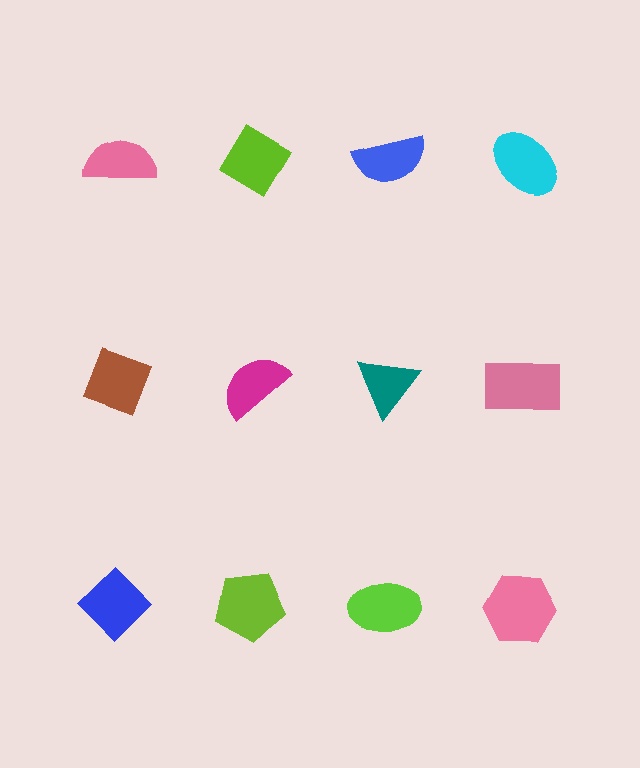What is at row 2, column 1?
A brown diamond.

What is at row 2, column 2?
A magenta semicircle.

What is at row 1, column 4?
A cyan ellipse.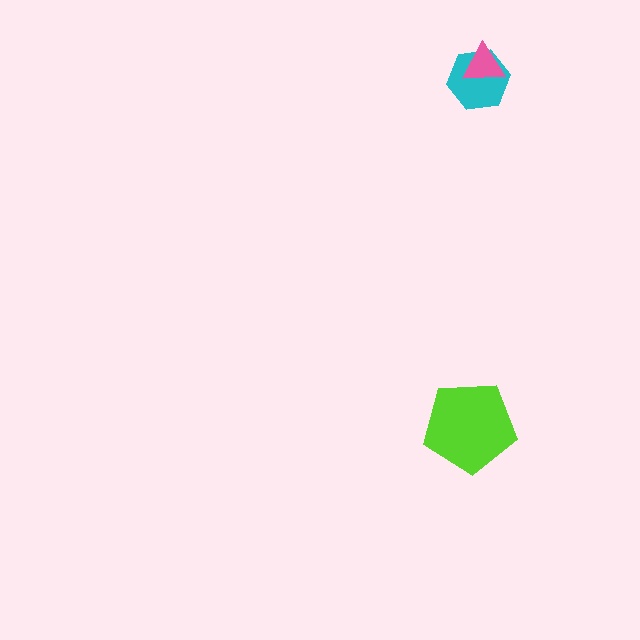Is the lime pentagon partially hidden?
No, no other shape covers it.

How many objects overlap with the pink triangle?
1 object overlaps with the pink triangle.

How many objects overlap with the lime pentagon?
0 objects overlap with the lime pentagon.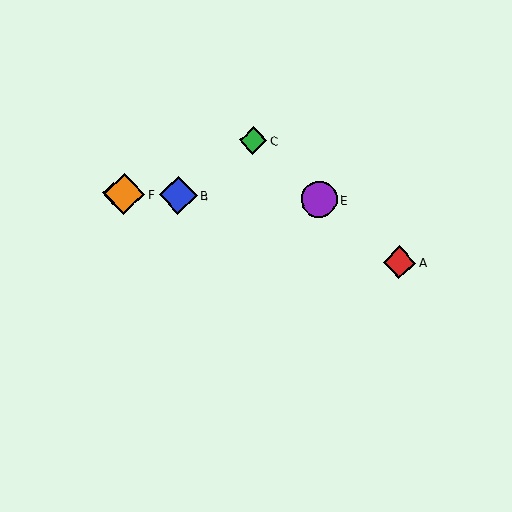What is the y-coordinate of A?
Object A is at y≈262.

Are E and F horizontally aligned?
Yes, both are at y≈200.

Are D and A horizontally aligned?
No, D is at y≈194 and A is at y≈262.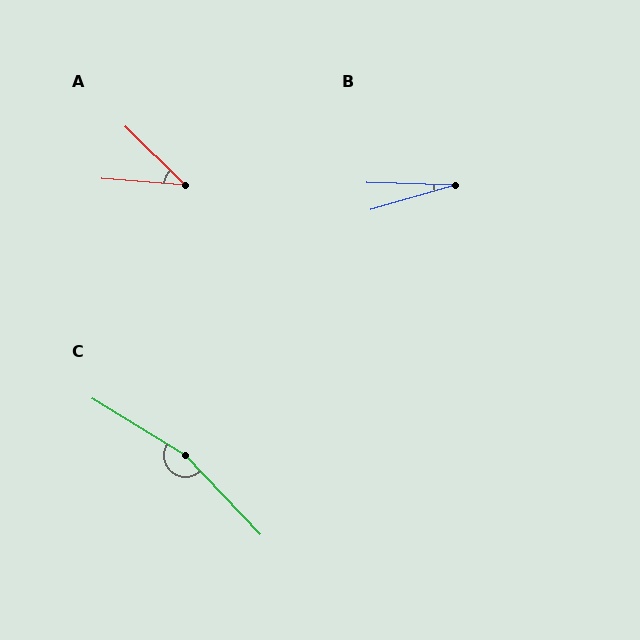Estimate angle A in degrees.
Approximately 40 degrees.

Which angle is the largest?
C, at approximately 165 degrees.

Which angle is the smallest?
B, at approximately 18 degrees.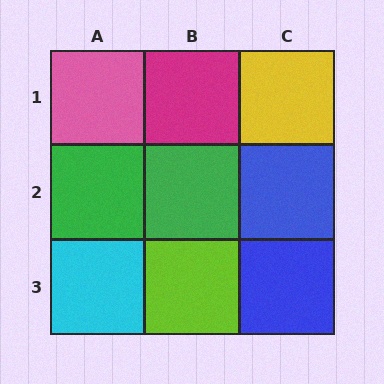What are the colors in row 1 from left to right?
Pink, magenta, yellow.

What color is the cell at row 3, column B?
Lime.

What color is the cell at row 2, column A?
Green.